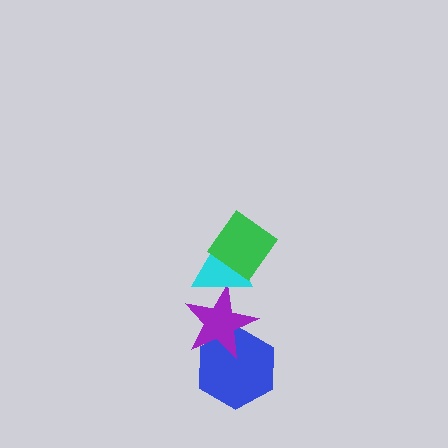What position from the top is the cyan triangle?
The cyan triangle is 2nd from the top.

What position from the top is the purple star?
The purple star is 3rd from the top.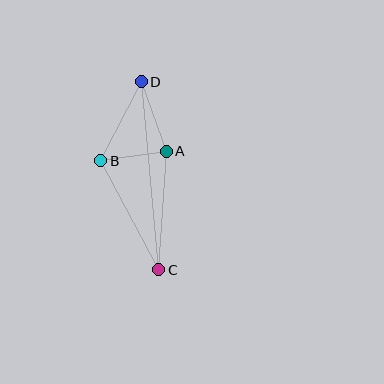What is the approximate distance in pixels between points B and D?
The distance between B and D is approximately 89 pixels.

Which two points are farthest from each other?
Points C and D are farthest from each other.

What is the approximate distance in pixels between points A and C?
The distance between A and C is approximately 118 pixels.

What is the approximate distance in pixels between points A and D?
The distance between A and D is approximately 74 pixels.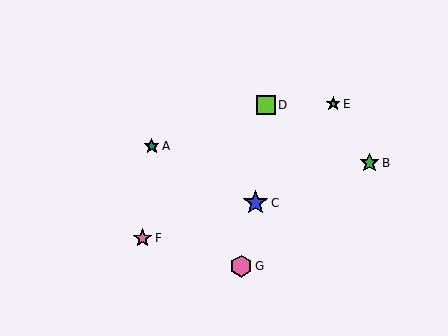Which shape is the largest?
The blue star (labeled C) is the largest.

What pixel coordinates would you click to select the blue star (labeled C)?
Click at (255, 203) to select the blue star C.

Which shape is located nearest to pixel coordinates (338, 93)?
The green star (labeled E) at (333, 104) is nearest to that location.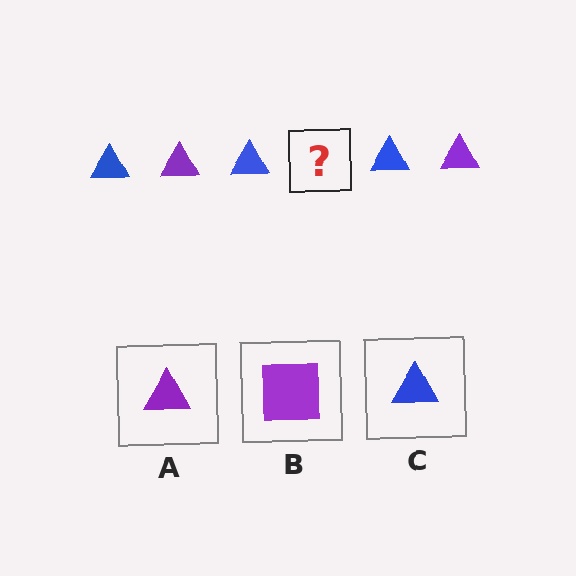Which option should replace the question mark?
Option A.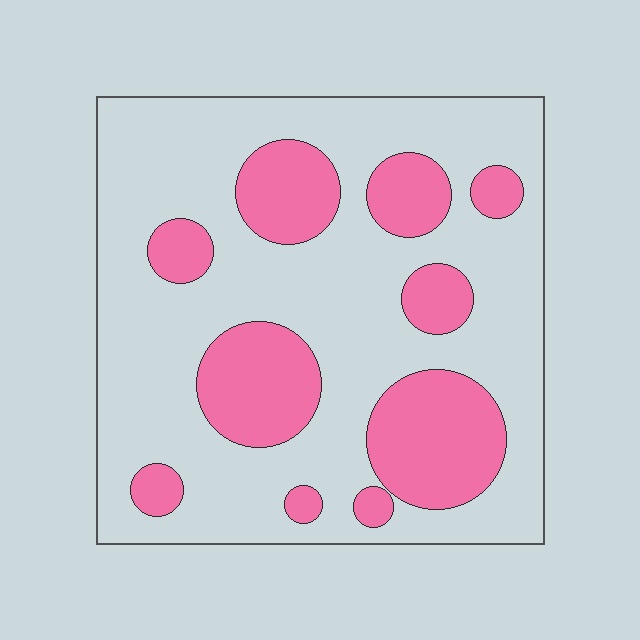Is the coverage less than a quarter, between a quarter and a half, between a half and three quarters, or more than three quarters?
Between a quarter and a half.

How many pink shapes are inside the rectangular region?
10.